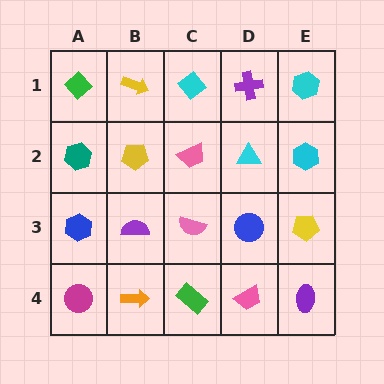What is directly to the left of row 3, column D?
A pink semicircle.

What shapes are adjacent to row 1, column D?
A cyan triangle (row 2, column D), a cyan diamond (row 1, column C), a cyan hexagon (row 1, column E).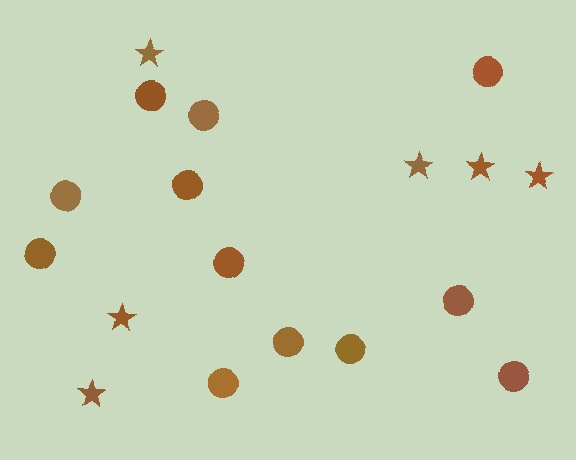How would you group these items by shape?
There are 2 groups: one group of circles (12) and one group of stars (6).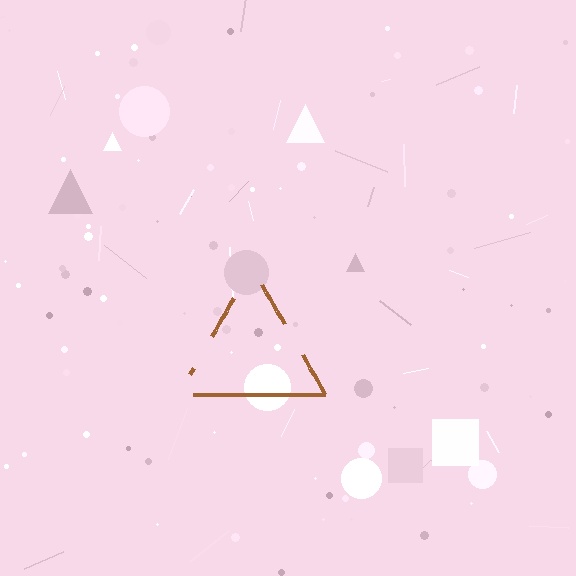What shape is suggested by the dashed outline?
The dashed outline suggests a triangle.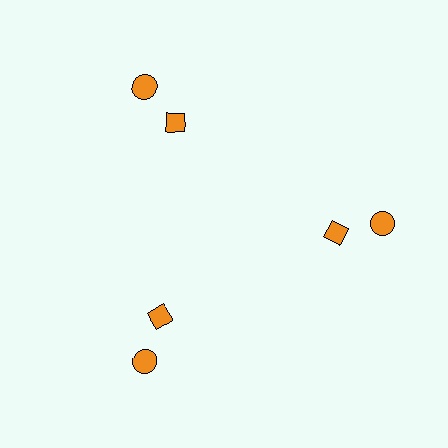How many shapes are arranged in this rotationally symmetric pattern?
There are 6 shapes, arranged in 3 groups of 2.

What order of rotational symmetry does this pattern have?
This pattern has 3-fold rotational symmetry.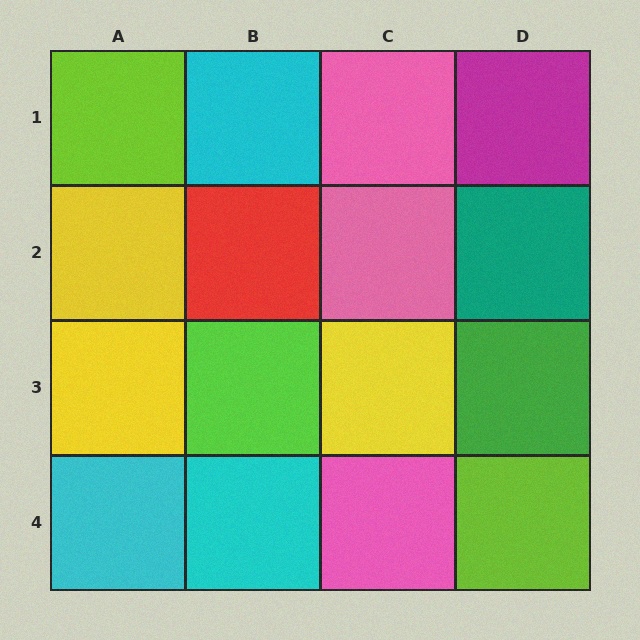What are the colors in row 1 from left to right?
Lime, cyan, pink, magenta.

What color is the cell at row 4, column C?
Pink.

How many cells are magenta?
1 cell is magenta.